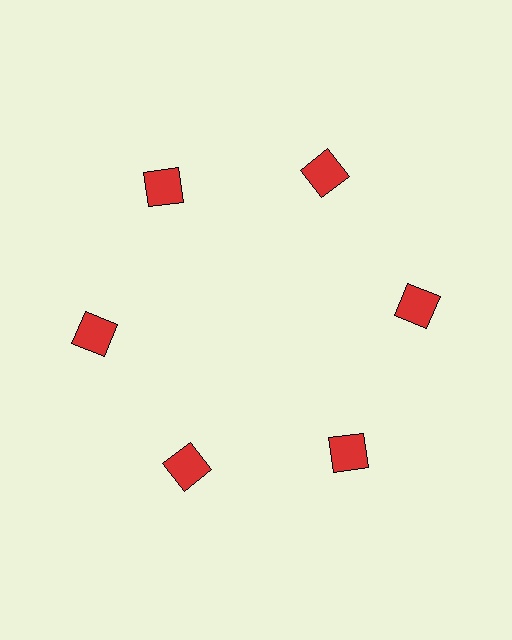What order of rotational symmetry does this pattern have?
This pattern has 6-fold rotational symmetry.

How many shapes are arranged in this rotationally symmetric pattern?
There are 6 shapes, arranged in 6 groups of 1.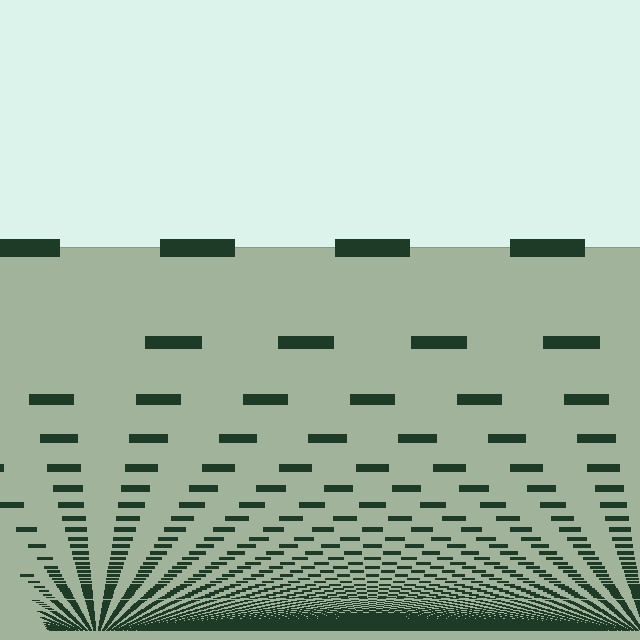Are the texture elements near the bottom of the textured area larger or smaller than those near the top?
Smaller. The gradient is inverted — elements near the bottom are smaller and denser.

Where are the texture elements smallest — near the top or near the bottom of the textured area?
Near the bottom.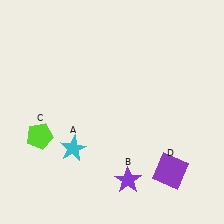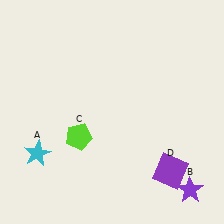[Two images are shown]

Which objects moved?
The objects that moved are: the cyan star (A), the purple star (B), the lime pentagon (C).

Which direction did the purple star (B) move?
The purple star (B) moved right.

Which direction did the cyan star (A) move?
The cyan star (A) moved left.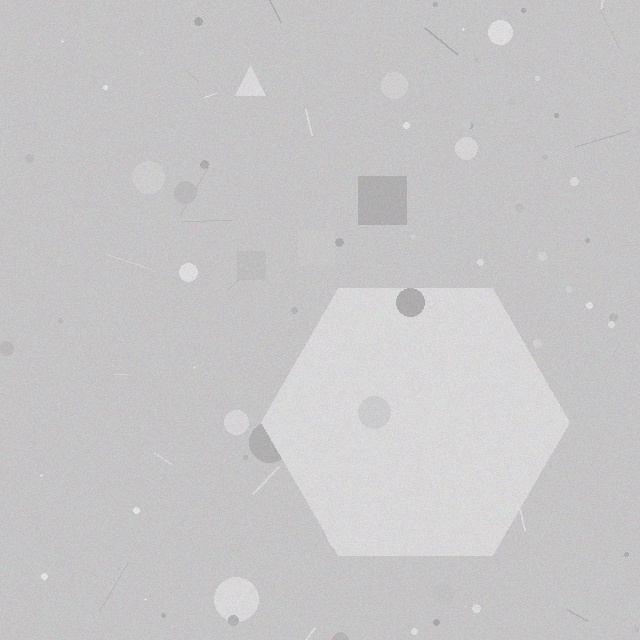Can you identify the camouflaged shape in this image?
The camouflaged shape is a hexagon.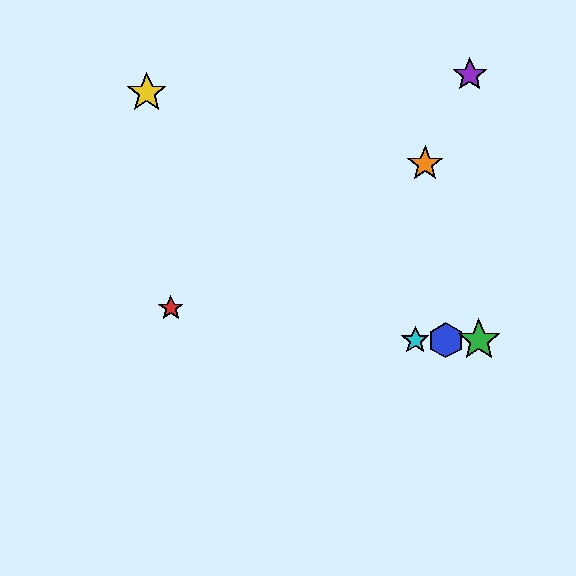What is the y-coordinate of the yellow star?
The yellow star is at y≈93.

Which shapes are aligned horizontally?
The blue hexagon, the green star, the cyan star are aligned horizontally.